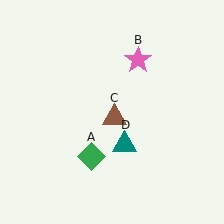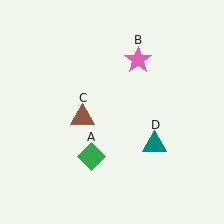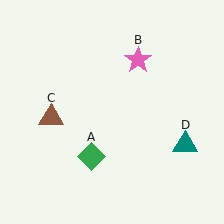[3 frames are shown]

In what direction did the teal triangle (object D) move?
The teal triangle (object D) moved right.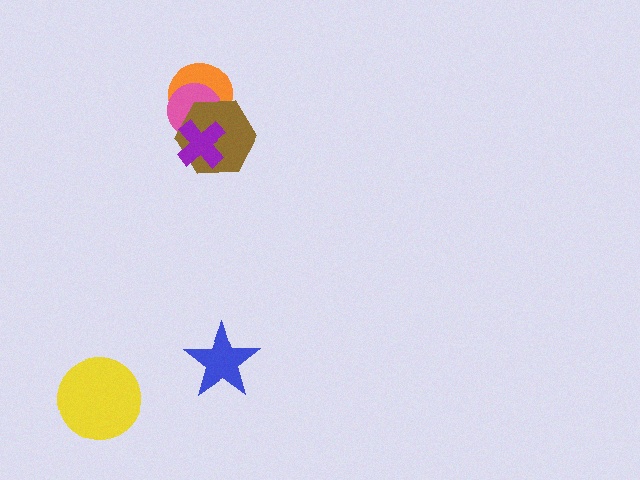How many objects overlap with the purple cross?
3 objects overlap with the purple cross.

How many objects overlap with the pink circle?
3 objects overlap with the pink circle.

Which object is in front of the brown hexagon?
The purple cross is in front of the brown hexagon.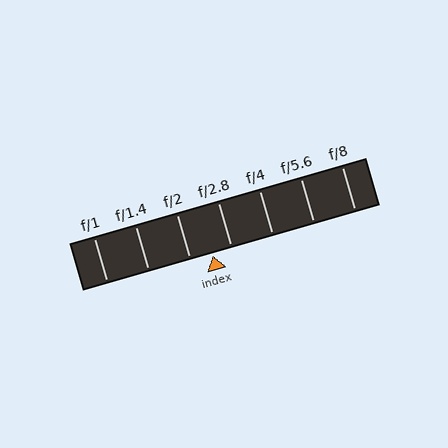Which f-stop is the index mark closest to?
The index mark is closest to f/2.8.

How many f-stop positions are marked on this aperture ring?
There are 7 f-stop positions marked.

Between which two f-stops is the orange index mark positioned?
The index mark is between f/2 and f/2.8.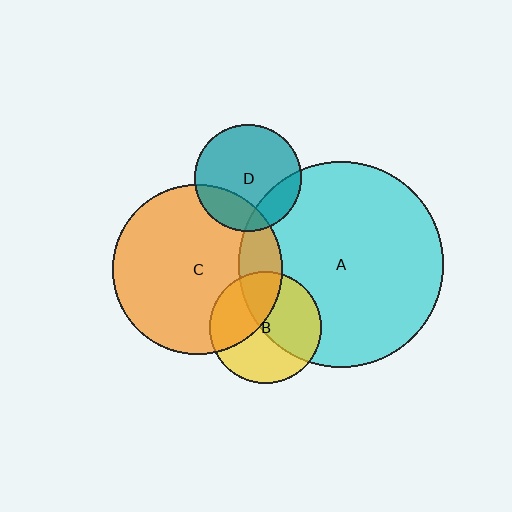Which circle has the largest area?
Circle A (cyan).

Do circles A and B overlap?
Yes.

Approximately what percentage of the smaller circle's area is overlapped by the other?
Approximately 50%.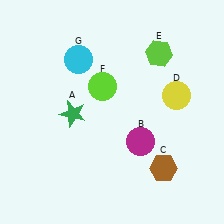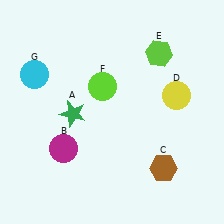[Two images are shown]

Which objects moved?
The objects that moved are: the magenta circle (B), the cyan circle (G).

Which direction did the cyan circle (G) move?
The cyan circle (G) moved left.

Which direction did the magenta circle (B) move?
The magenta circle (B) moved left.